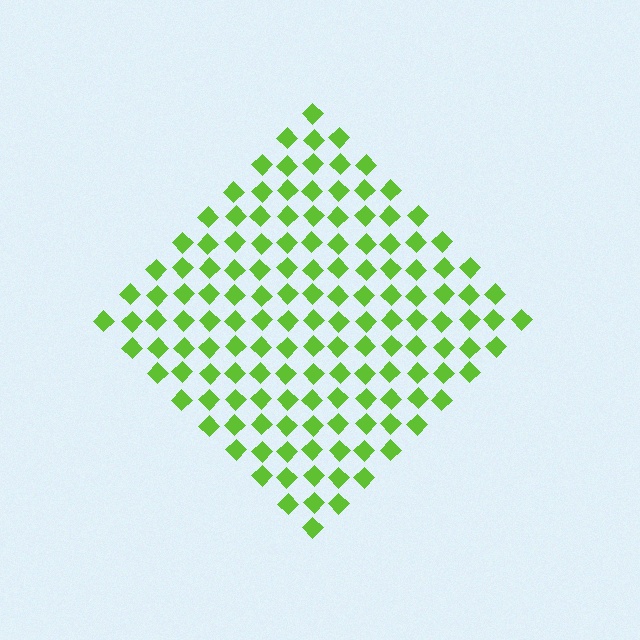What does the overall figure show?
The overall figure shows a diamond.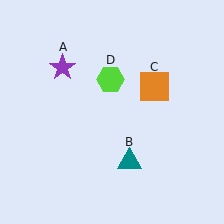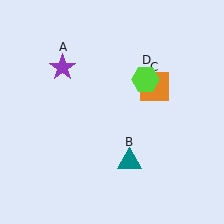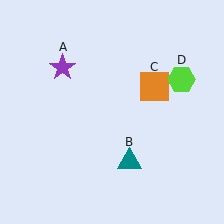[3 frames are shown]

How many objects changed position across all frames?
1 object changed position: lime hexagon (object D).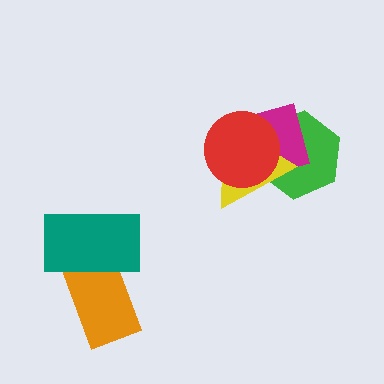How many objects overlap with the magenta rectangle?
3 objects overlap with the magenta rectangle.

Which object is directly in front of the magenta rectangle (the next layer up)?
The yellow triangle is directly in front of the magenta rectangle.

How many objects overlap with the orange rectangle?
1 object overlaps with the orange rectangle.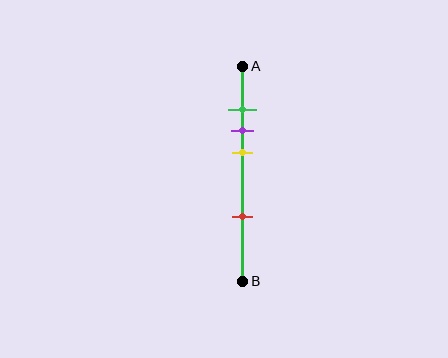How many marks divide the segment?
There are 4 marks dividing the segment.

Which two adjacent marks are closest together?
The green and purple marks are the closest adjacent pair.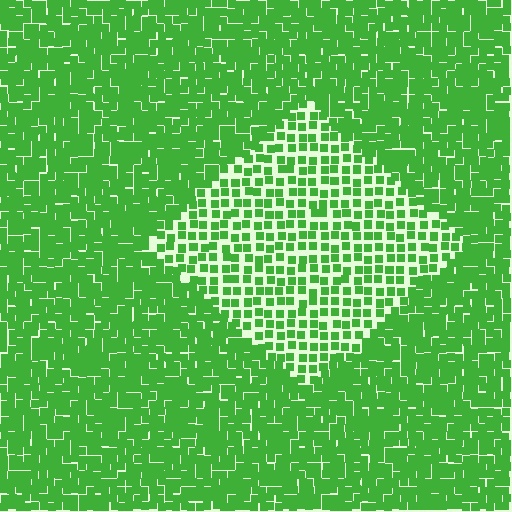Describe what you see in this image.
The image contains small green elements arranged at two different densities. A diamond-shaped region is visible where the elements are less densely packed than the surrounding area.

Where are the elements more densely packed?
The elements are more densely packed outside the diamond boundary.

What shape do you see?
I see a diamond.